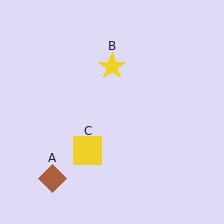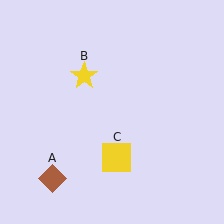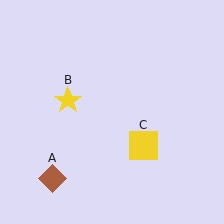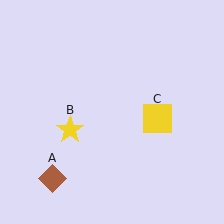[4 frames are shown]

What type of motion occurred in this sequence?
The yellow star (object B), yellow square (object C) rotated counterclockwise around the center of the scene.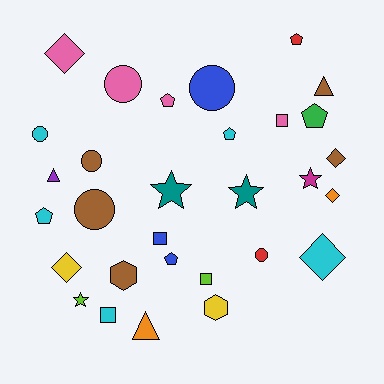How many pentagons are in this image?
There are 6 pentagons.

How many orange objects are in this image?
There are 2 orange objects.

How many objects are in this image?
There are 30 objects.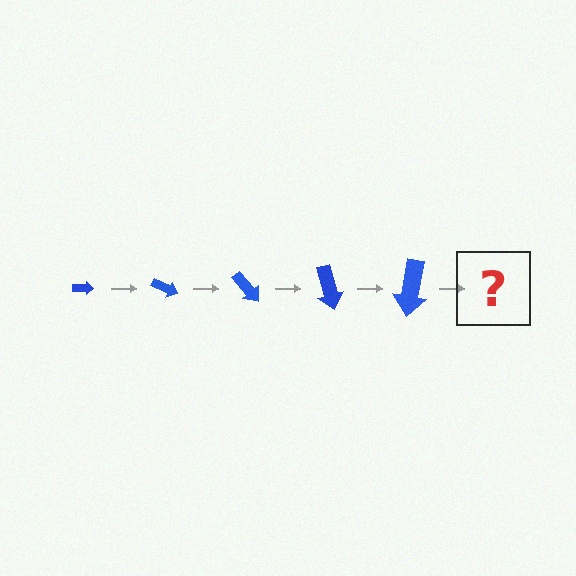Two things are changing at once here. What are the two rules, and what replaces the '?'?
The two rules are that the arrow grows larger each step and it rotates 25 degrees each step. The '?' should be an arrow, larger than the previous one and rotated 125 degrees from the start.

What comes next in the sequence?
The next element should be an arrow, larger than the previous one and rotated 125 degrees from the start.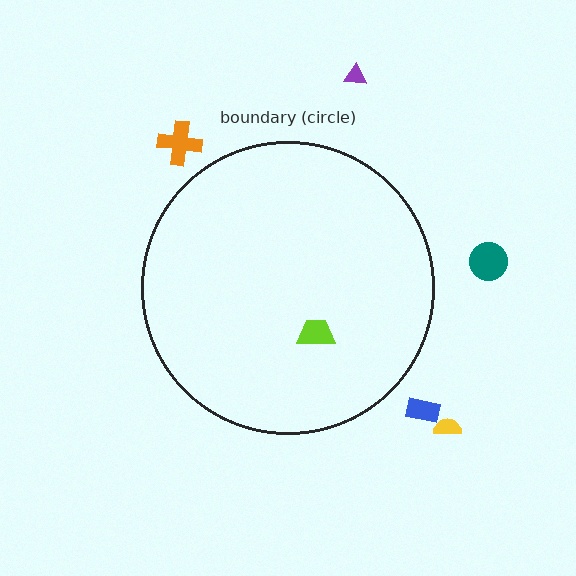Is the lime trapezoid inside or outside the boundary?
Inside.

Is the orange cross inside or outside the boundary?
Outside.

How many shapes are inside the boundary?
1 inside, 5 outside.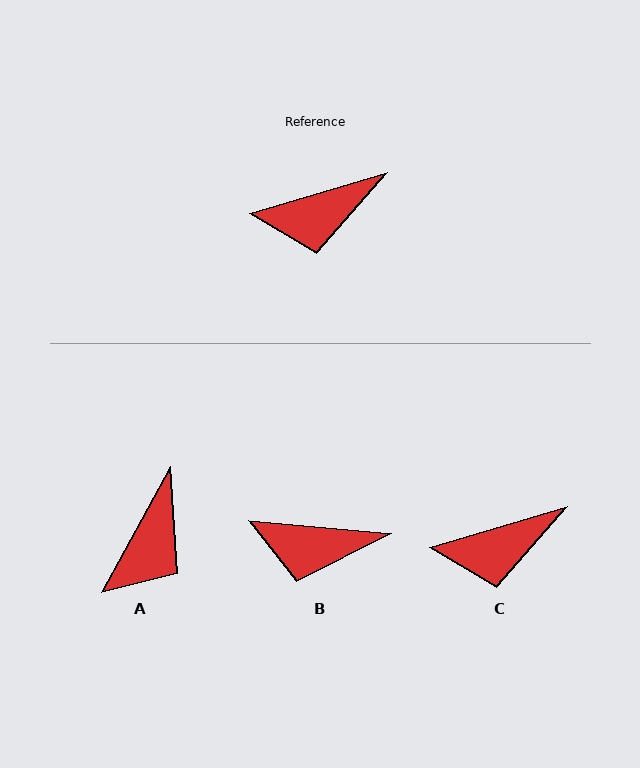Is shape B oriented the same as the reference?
No, it is off by about 22 degrees.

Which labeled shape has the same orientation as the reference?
C.